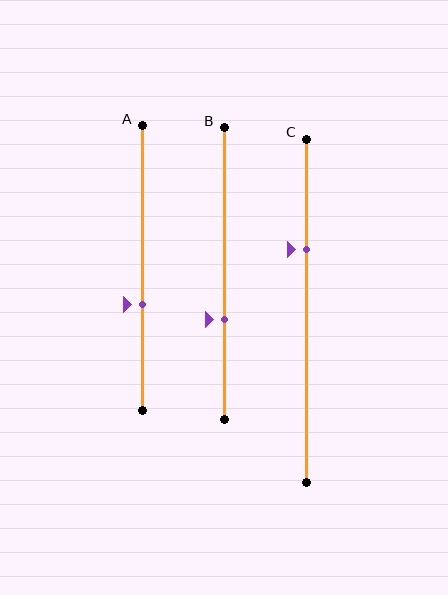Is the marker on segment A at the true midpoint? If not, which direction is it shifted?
No, the marker on segment A is shifted downward by about 13% of the segment length.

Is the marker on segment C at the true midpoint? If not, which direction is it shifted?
No, the marker on segment C is shifted upward by about 18% of the segment length.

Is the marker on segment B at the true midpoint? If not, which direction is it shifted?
No, the marker on segment B is shifted downward by about 16% of the segment length.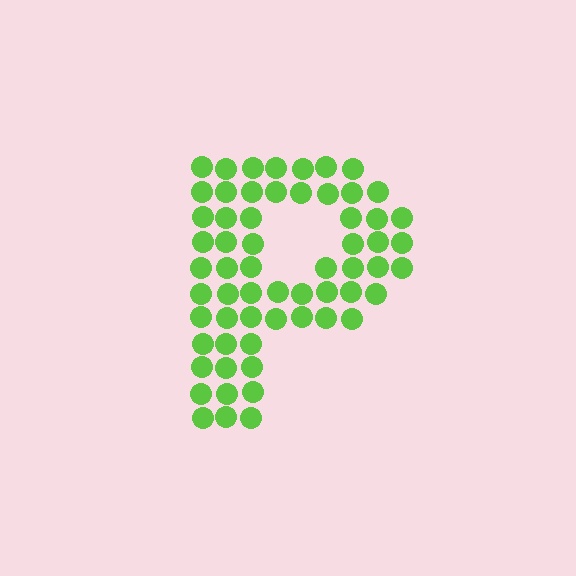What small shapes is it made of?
It is made of small circles.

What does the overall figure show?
The overall figure shows the letter P.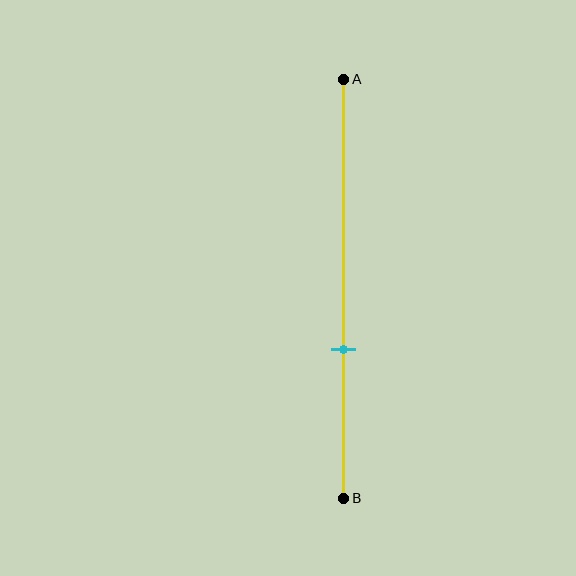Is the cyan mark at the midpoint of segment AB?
No, the mark is at about 65% from A, not at the 50% midpoint.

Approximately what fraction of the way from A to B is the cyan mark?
The cyan mark is approximately 65% of the way from A to B.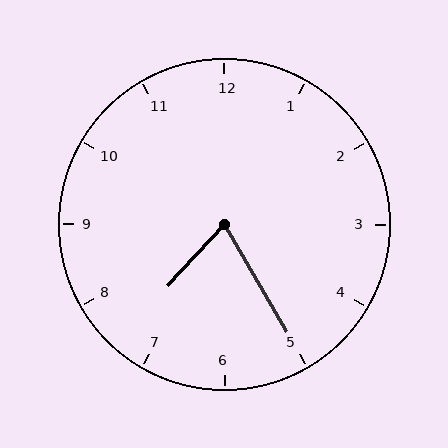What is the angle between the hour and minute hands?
Approximately 72 degrees.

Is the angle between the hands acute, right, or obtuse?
It is acute.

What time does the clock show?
7:25.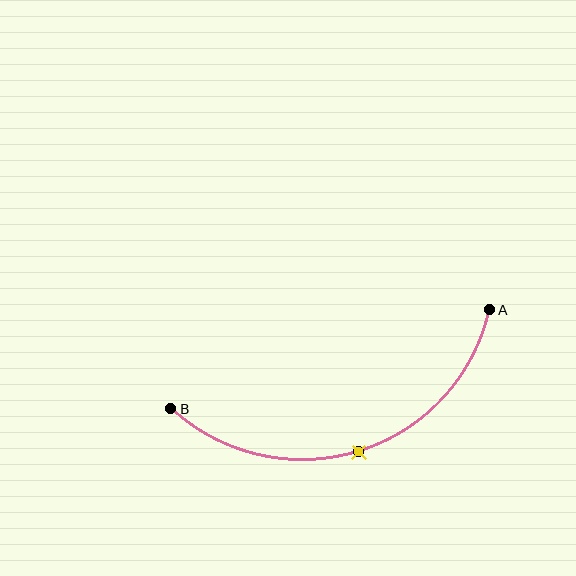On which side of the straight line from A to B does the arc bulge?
The arc bulges below the straight line connecting A and B.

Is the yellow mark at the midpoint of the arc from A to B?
Yes. The yellow mark lies on the arc at equal arc-length from both A and B — it is the arc midpoint.